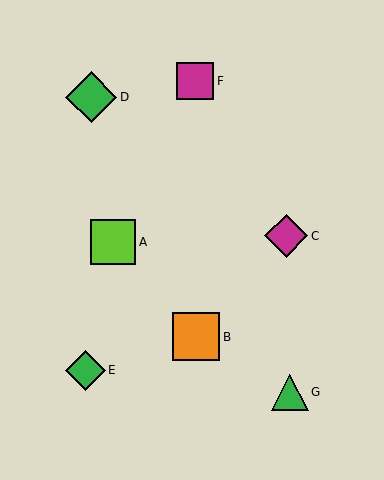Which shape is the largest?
The green diamond (labeled D) is the largest.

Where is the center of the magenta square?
The center of the magenta square is at (195, 81).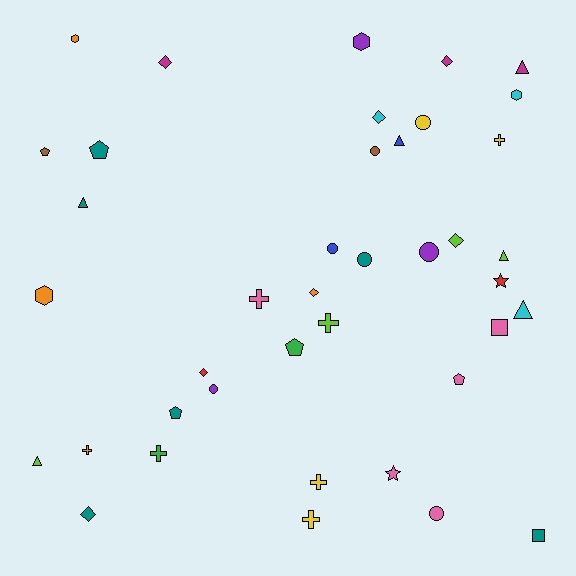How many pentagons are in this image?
There are 5 pentagons.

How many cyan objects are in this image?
There are 3 cyan objects.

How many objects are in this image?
There are 40 objects.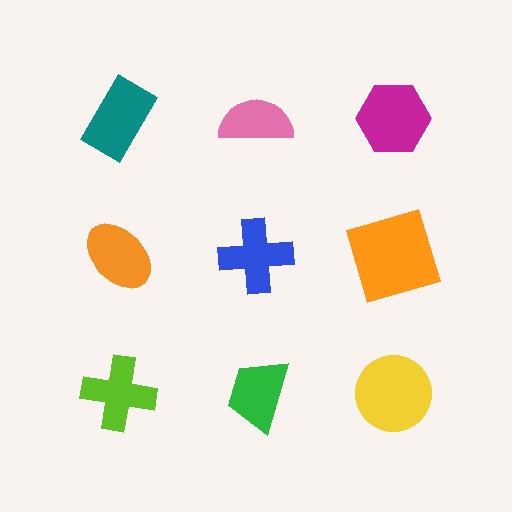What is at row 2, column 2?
A blue cross.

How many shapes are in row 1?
3 shapes.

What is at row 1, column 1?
A teal rectangle.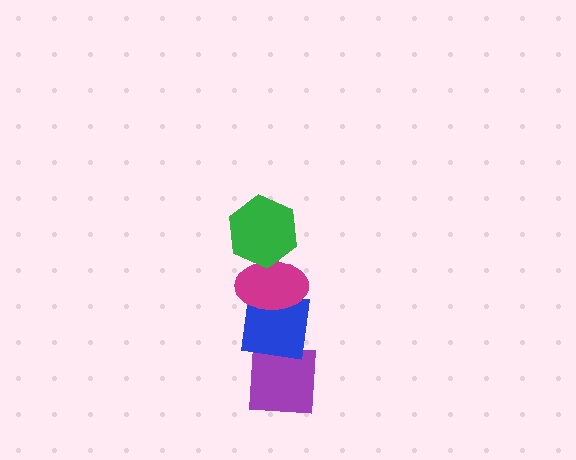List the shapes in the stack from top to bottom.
From top to bottom: the green hexagon, the magenta ellipse, the blue square, the purple square.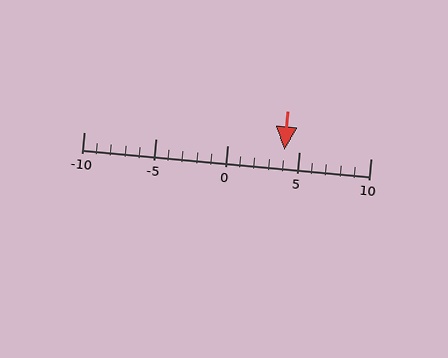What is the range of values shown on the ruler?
The ruler shows values from -10 to 10.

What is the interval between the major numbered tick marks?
The major tick marks are spaced 5 units apart.